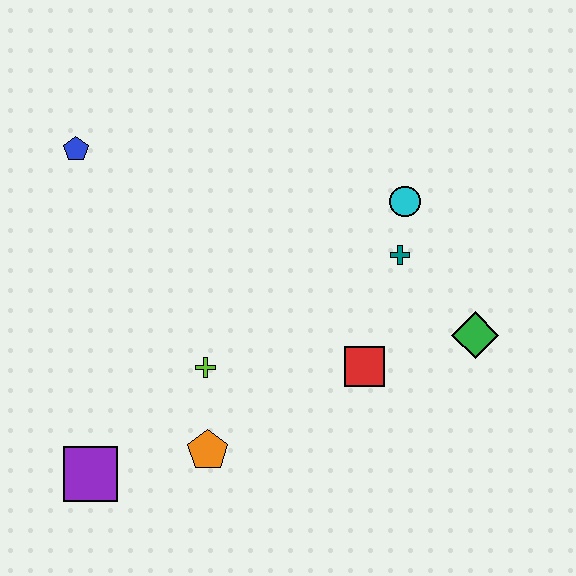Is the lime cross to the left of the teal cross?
Yes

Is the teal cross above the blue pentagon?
No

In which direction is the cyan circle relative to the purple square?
The cyan circle is to the right of the purple square.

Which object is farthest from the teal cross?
The purple square is farthest from the teal cross.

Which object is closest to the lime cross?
The orange pentagon is closest to the lime cross.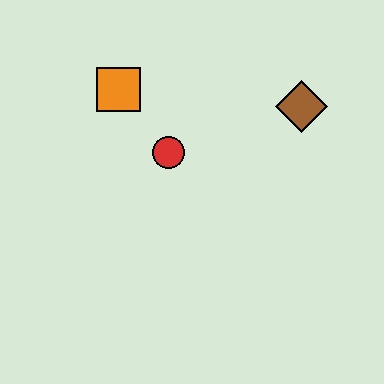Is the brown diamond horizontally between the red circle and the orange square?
No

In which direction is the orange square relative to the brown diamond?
The orange square is to the left of the brown diamond.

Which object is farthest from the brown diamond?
The orange square is farthest from the brown diamond.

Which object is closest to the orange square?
The red circle is closest to the orange square.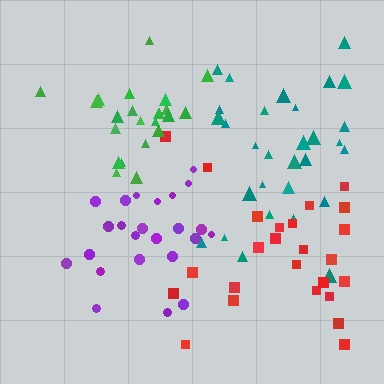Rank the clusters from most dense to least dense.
green, purple, teal, red.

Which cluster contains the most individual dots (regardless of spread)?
Teal (30).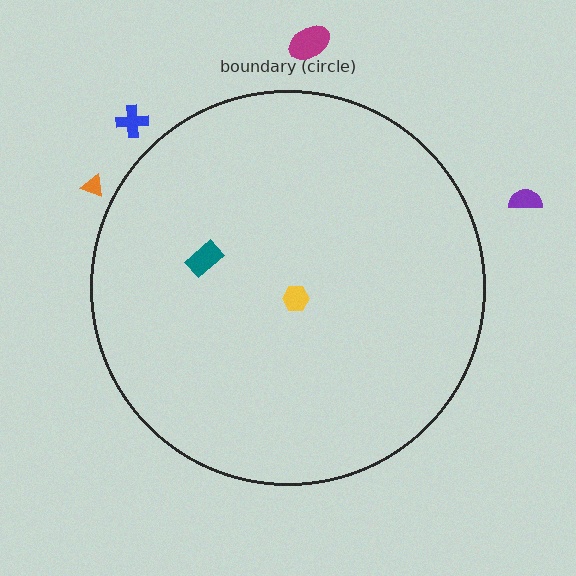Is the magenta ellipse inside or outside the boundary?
Outside.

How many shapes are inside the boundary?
2 inside, 4 outside.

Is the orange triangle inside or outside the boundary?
Outside.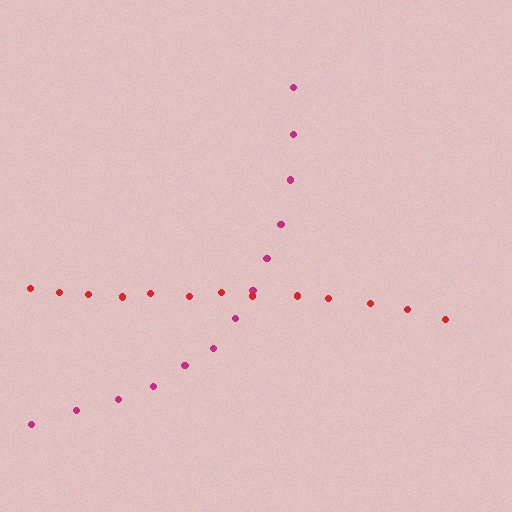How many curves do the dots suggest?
There are 2 distinct paths.